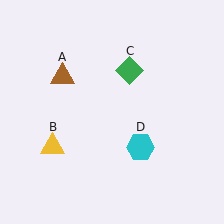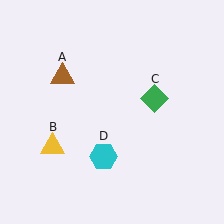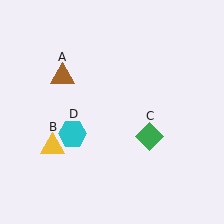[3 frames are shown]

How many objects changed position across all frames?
2 objects changed position: green diamond (object C), cyan hexagon (object D).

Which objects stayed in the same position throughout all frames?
Brown triangle (object A) and yellow triangle (object B) remained stationary.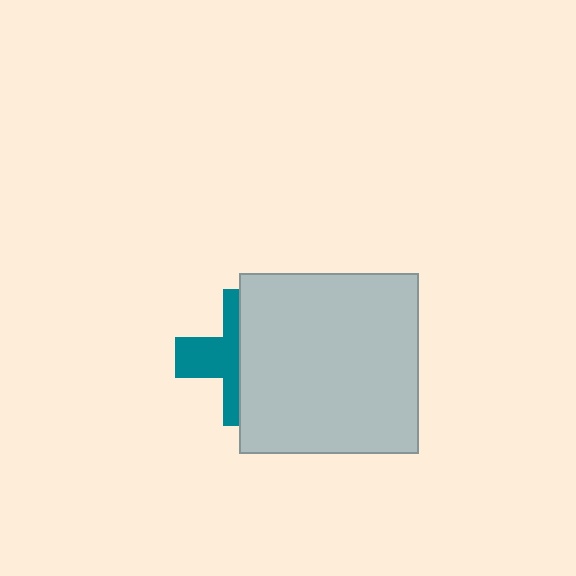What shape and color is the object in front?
The object in front is a light gray square.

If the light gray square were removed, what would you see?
You would see the complete teal cross.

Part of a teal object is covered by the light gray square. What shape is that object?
It is a cross.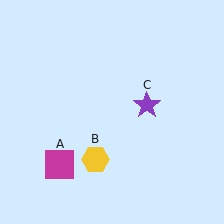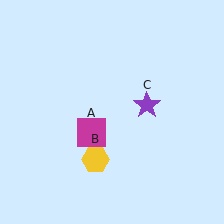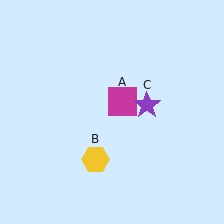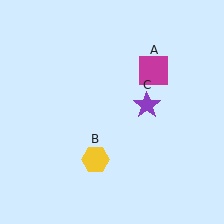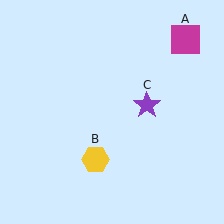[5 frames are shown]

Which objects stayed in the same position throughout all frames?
Yellow hexagon (object B) and purple star (object C) remained stationary.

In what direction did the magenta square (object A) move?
The magenta square (object A) moved up and to the right.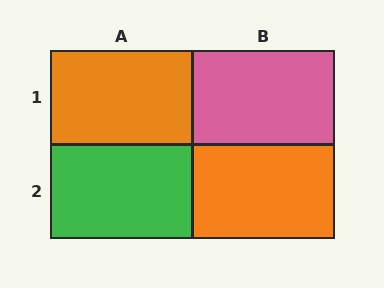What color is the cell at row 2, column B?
Orange.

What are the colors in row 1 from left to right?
Orange, pink.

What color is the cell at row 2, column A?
Green.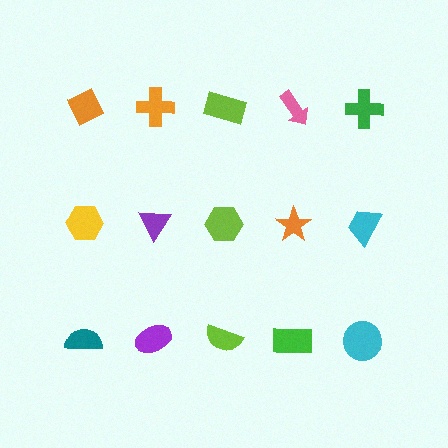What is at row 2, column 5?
A cyan trapezoid.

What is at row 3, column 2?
A purple ellipse.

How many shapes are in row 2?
5 shapes.